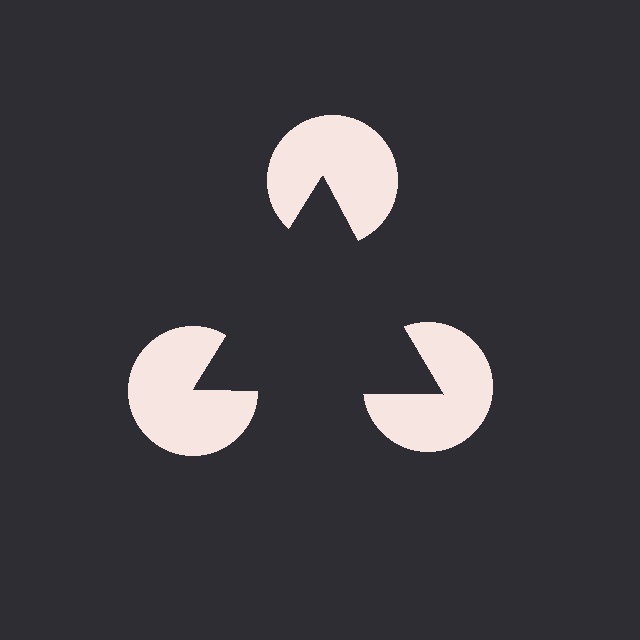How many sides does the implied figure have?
3 sides.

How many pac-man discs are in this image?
There are 3 — one at each vertex of the illusory triangle.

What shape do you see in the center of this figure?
An illusory triangle — its edges are inferred from the aligned wedge cuts in the pac-man discs, not physically drawn.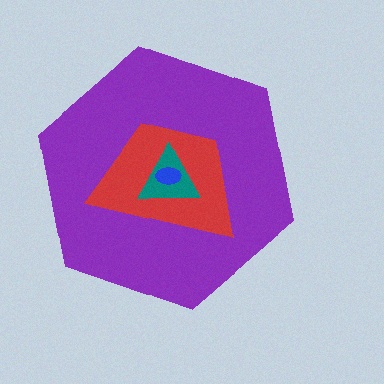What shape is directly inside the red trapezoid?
The teal triangle.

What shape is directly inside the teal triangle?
The blue ellipse.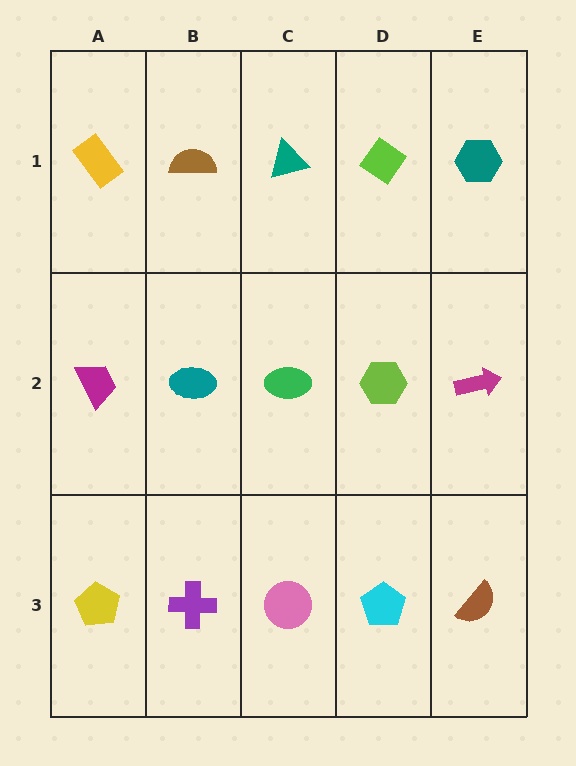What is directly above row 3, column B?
A teal ellipse.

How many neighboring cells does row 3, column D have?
3.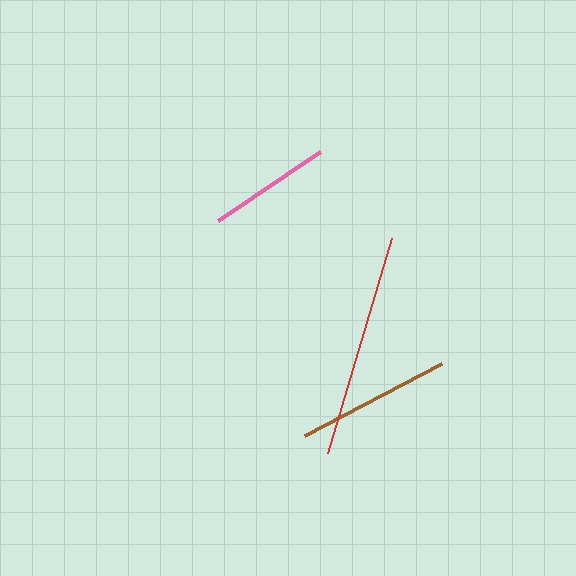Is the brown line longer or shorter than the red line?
The red line is longer than the brown line.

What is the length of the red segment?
The red segment is approximately 224 pixels long.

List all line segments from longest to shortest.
From longest to shortest: red, brown, pink.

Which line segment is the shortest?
The pink line is the shortest at approximately 123 pixels.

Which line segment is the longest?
The red line is the longest at approximately 224 pixels.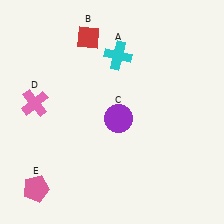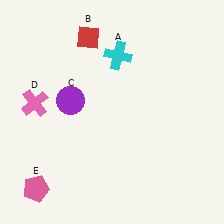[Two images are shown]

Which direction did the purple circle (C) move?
The purple circle (C) moved left.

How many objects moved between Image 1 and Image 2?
1 object moved between the two images.